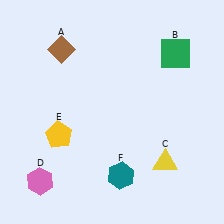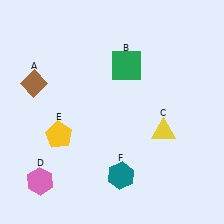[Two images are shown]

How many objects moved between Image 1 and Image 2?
3 objects moved between the two images.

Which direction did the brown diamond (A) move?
The brown diamond (A) moved down.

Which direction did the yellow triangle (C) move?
The yellow triangle (C) moved up.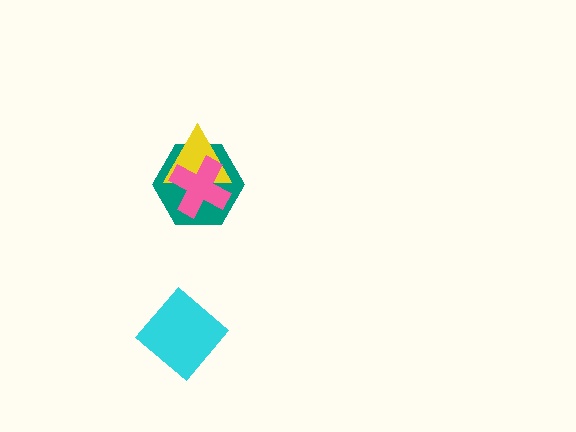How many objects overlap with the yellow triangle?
2 objects overlap with the yellow triangle.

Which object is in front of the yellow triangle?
The pink cross is in front of the yellow triangle.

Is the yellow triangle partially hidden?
Yes, it is partially covered by another shape.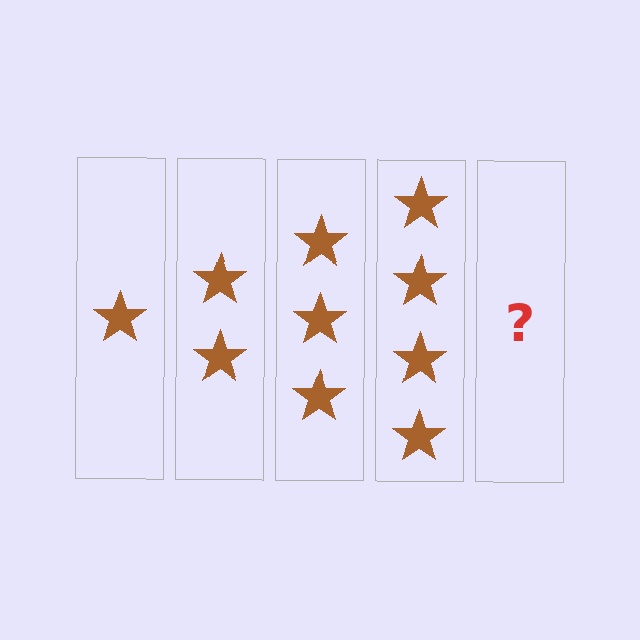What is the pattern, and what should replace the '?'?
The pattern is that each step adds one more star. The '?' should be 5 stars.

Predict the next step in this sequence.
The next step is 5 stars.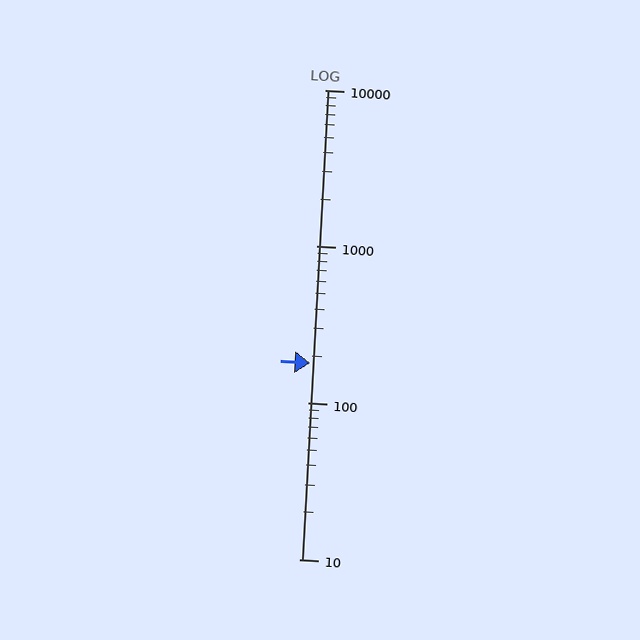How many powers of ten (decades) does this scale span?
The scale spans 3 decades, from 10 to 10000.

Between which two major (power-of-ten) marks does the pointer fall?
The pointer is between 100 and 1000.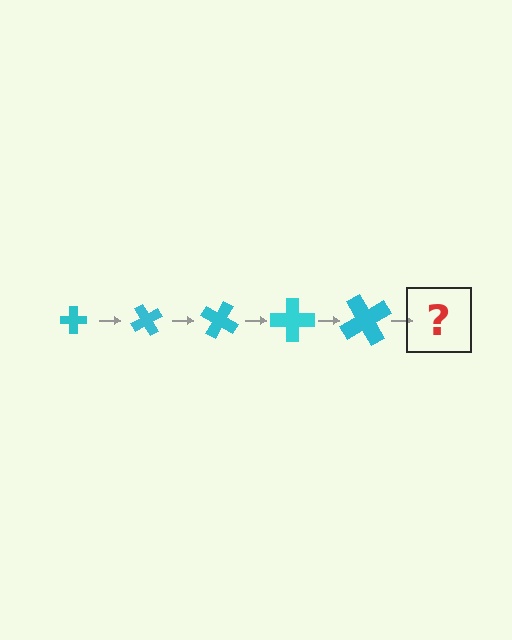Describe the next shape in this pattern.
It should be a cross, larger than the previous one and rotated 300 degrees from the start.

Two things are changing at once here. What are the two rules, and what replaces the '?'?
The two rules are that the cross grows larger each step and it rotates 60 degrees each step. The '?' should be a cross, larger than the previous one and rotated 300 degrees from the start.